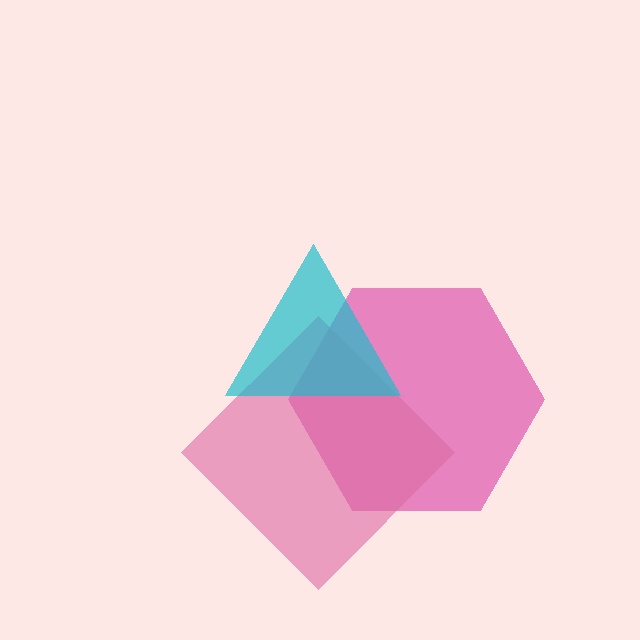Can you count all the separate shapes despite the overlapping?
Yes, there are 3 separate shapes.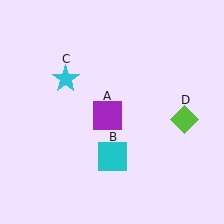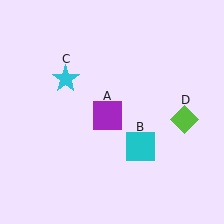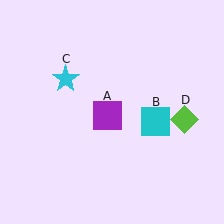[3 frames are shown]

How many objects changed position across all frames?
1 object changed position: cyan square (object B).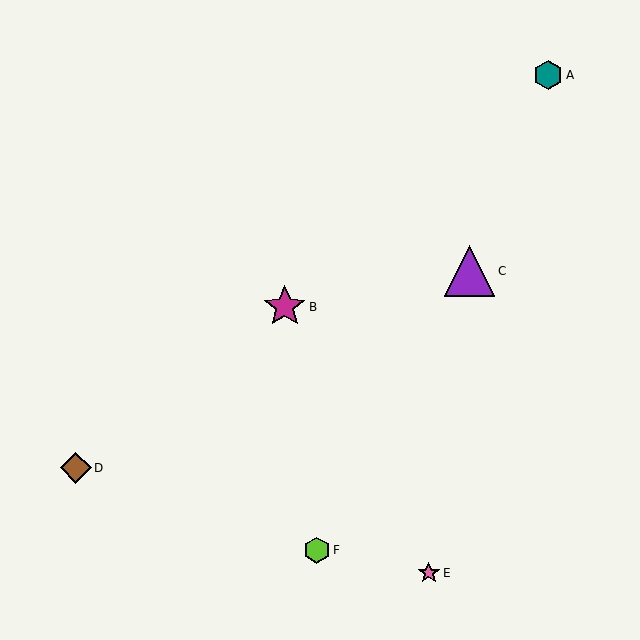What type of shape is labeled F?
Shape F is a lime hexagon.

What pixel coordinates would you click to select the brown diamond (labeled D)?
Click at (76, 468) to select the brown diamond D.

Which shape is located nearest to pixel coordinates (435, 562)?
The pink star (labeled E) at (429, 573) is nearest to that location.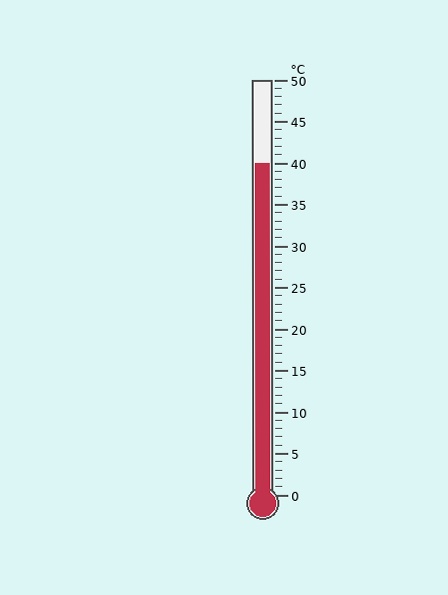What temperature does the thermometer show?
The thermometer shows approximately 40°C.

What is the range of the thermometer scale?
The thermometer scale ranges from 0°C to 50°C.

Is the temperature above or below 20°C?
The temperature is above 20°C.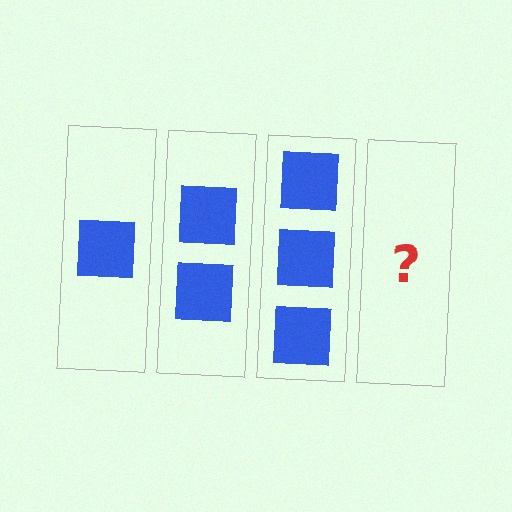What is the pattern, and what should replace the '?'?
The pattern is that each step adds one more square. The '?' should be 4 squares.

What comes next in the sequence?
The next element should be 4 squares.